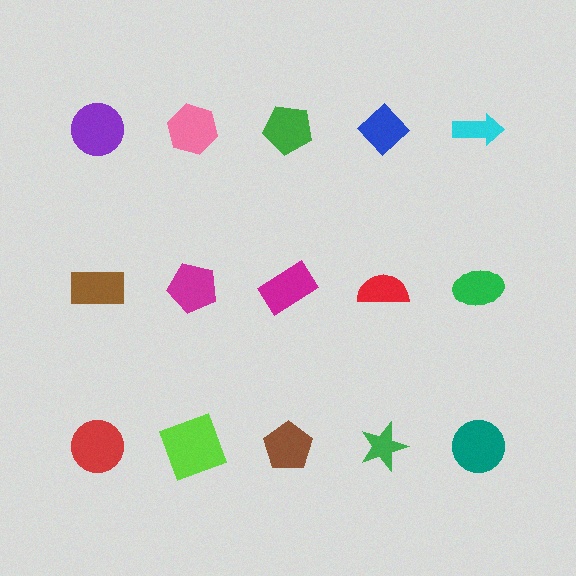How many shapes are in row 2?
5 shapes.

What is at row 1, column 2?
A pink hexagon.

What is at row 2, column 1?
A brown rectangle.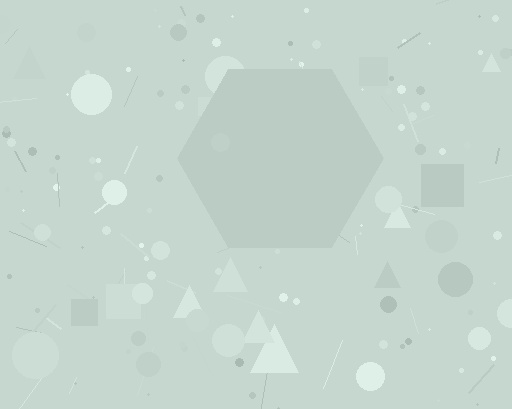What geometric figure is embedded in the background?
A hexagon is embedded in the background.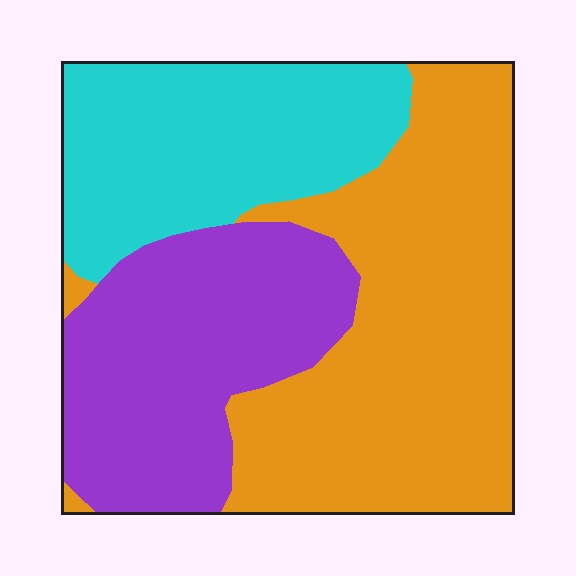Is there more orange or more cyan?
Orange.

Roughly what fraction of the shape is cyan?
Cyan covers around 25% of the shape.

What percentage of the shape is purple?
Purple covers around 30% of the shape.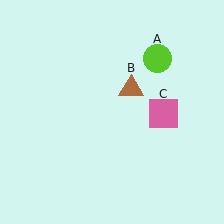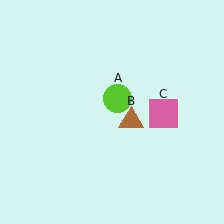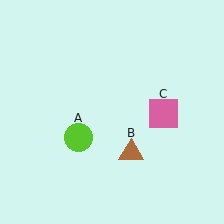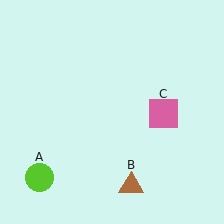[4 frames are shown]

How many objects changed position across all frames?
2 objects changed position: lime circle (object A), brown triangle (object B).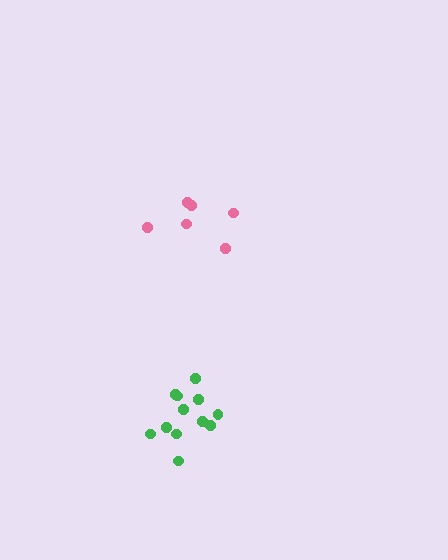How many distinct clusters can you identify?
There are 2 distinct clusters.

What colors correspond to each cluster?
The clusters are colored: pink, green.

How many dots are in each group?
Group 1: 6 dots, Group 2: 12 dots (18 total).